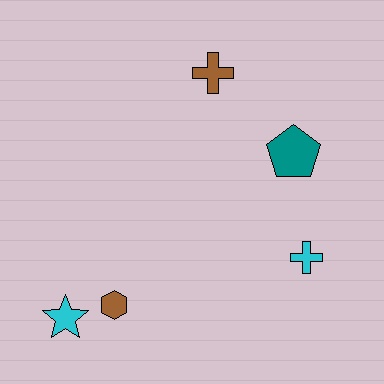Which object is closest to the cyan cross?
The teal pentagon is closest to the cyan cross.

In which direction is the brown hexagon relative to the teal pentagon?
The brown hexagon is to the left of the teal pentagon.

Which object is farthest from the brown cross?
The cyan star is farthest from the brown cross.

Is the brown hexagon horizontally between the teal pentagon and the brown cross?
No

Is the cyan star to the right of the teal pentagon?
No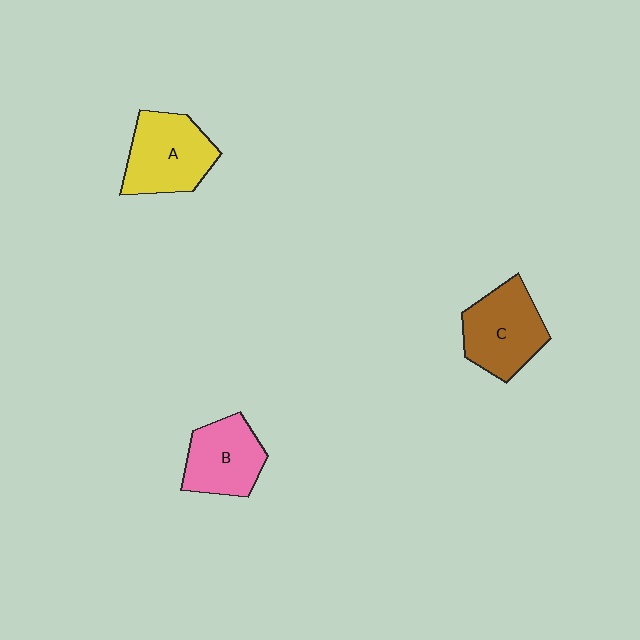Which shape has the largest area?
Shape A (yellow).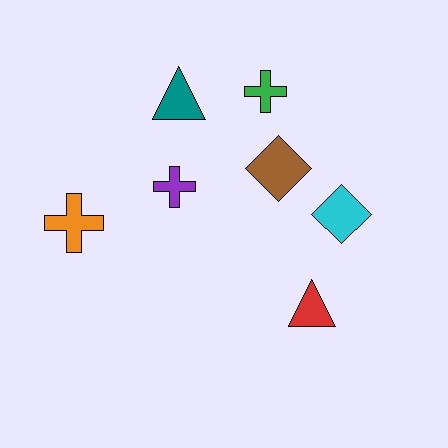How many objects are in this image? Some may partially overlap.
There are 7 objects.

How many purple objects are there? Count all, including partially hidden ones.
There is 1 purple object.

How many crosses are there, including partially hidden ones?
There are 3 crosses.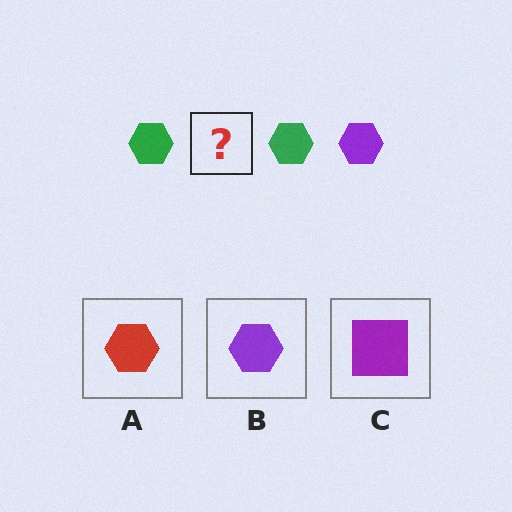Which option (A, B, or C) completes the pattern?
B.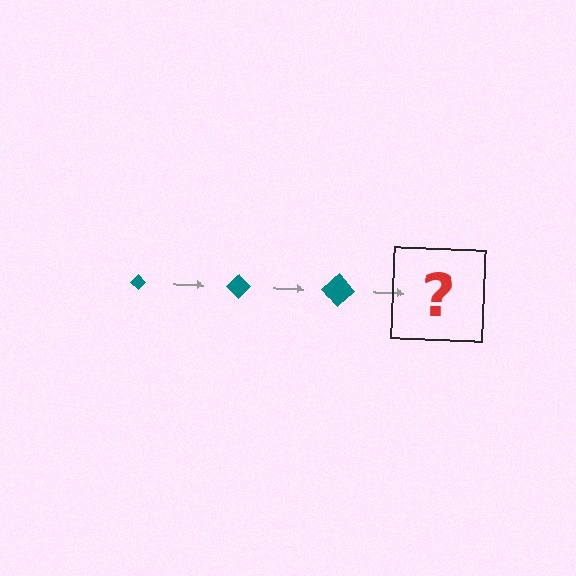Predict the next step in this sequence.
The next step is a teal diamond, larger than the previous one.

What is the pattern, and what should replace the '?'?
The pattern is that the diamond gets progressively larger each step. The '?' should be a teal diamond, larger than the previous one.